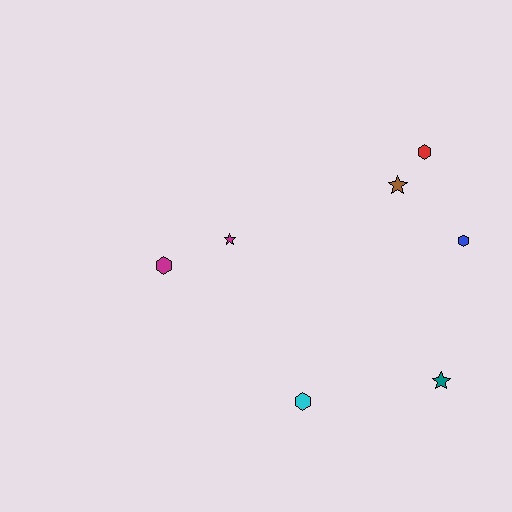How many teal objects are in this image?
There is 1 teal object.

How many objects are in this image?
There are 7 objects.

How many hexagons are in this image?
There are 4 hexagons.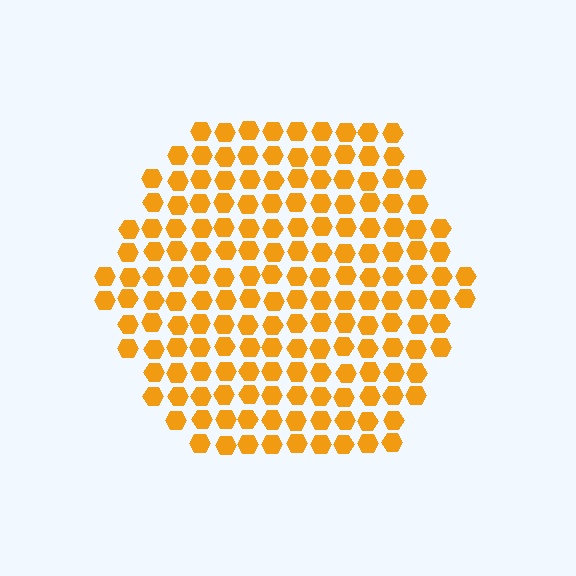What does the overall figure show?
The overall figure shows a hexagon.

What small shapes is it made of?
It is made of small hexagons.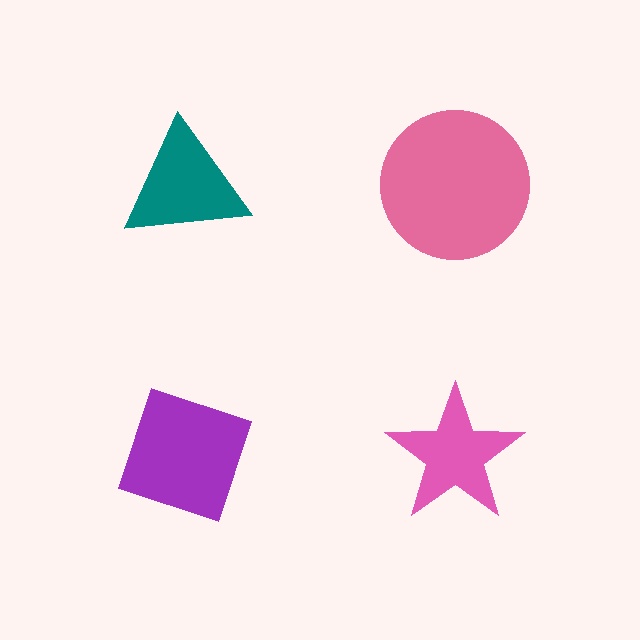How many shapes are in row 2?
2 shapes.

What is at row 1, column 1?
A teal triangle.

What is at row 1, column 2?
A pink circle.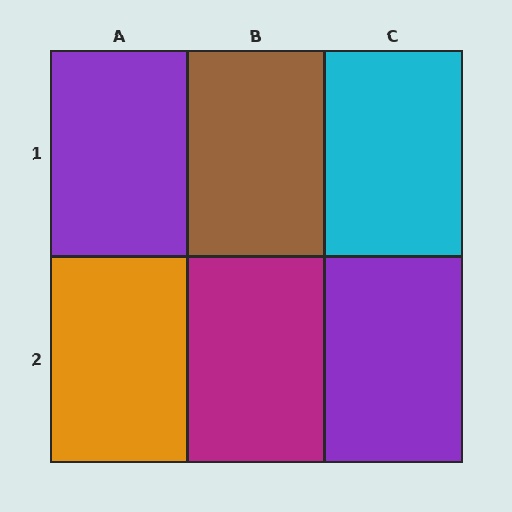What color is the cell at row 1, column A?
Purple.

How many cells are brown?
1 cell is brown.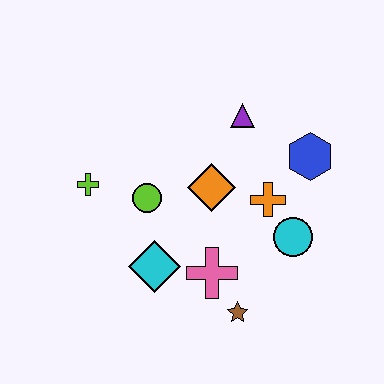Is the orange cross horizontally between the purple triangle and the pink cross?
No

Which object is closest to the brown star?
The pink cross is closest to the brown star.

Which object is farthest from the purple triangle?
The brown star is farthest from the purple triangle.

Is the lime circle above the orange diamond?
No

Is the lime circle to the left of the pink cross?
Yes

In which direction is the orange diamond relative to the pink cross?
The orange diamond is above the pink cross.